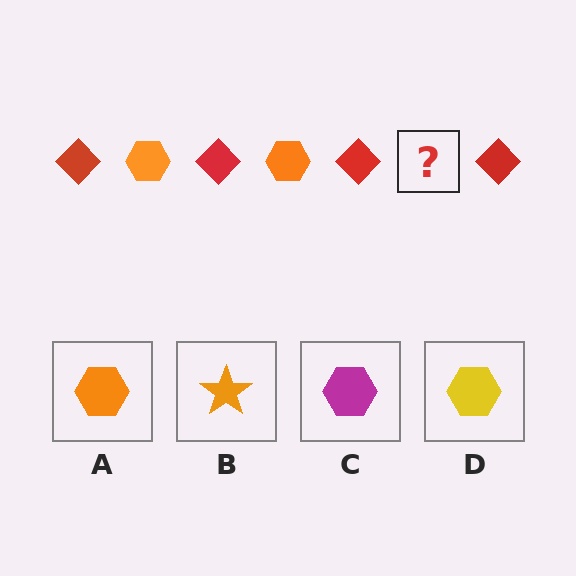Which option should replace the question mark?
Option A.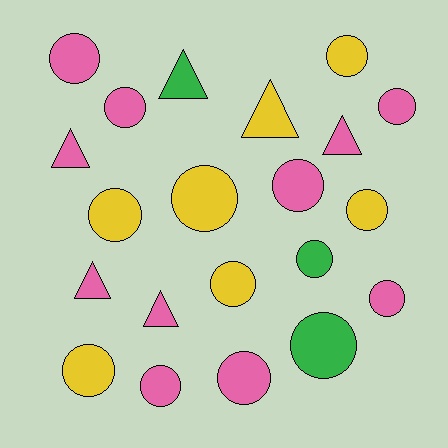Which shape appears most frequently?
Circle, with 15 objects.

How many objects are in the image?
There are 21 objects.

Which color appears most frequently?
Pink, with 11 objects.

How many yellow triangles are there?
There is 1 yellow triangle.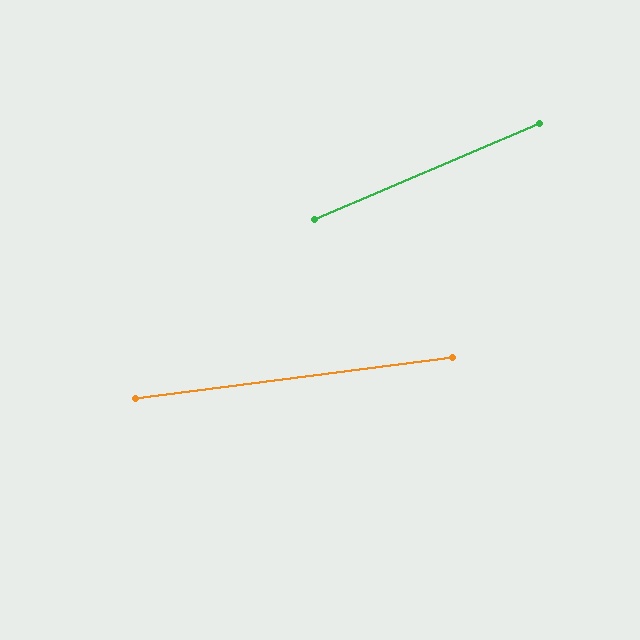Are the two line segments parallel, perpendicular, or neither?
Neither parallel nor perpendicular — they differ by about 16°.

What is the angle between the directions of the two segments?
Approximately 16 degrees.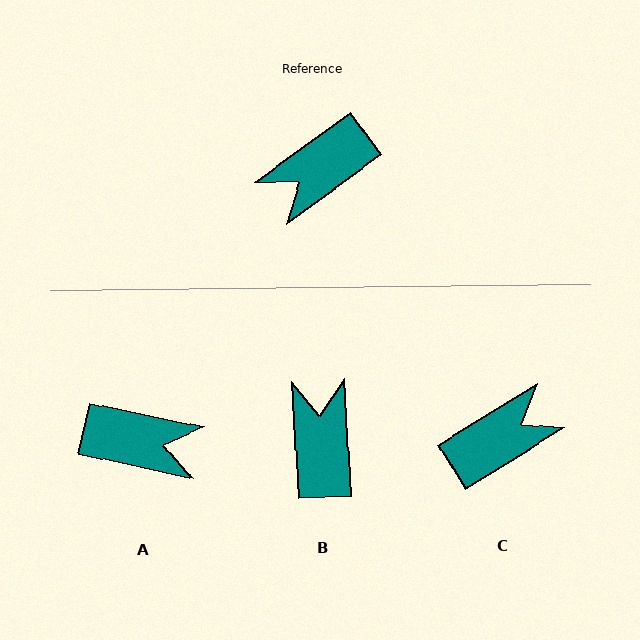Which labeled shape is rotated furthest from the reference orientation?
C, about 175 degrees away.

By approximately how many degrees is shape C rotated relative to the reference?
Approximately 175 degrees counter-clockwise.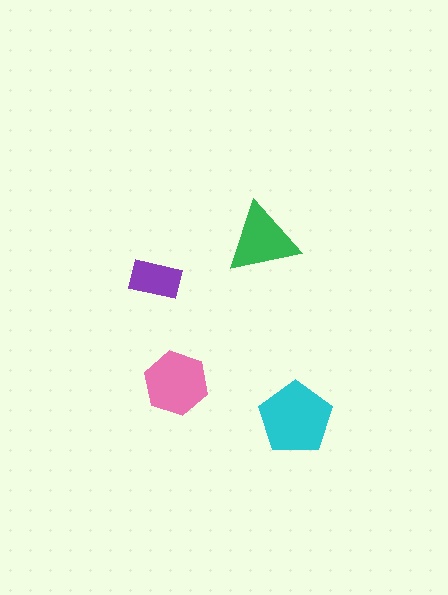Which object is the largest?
The cyan pentagon.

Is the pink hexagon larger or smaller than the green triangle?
Larger.